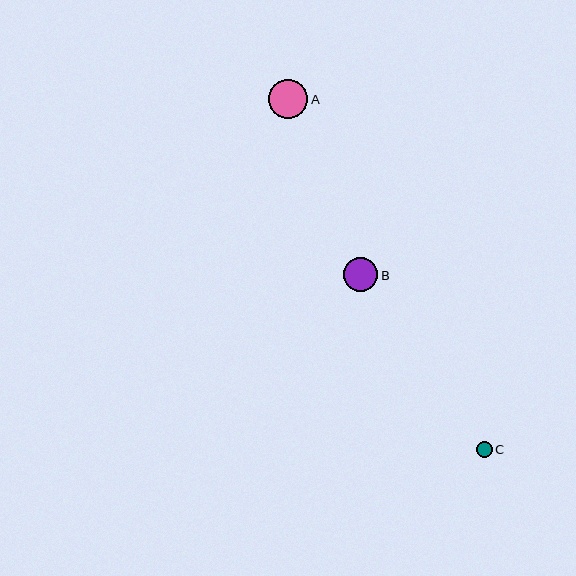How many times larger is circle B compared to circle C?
Circle B is approximately 2.1 times the size of circle C.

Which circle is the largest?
Circle A is the largest with a size of approximately 39 pixels.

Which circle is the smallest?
Circle C is the smallest with a size of approximately 16 pixels.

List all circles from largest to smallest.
From largest to smallest: A, B, C.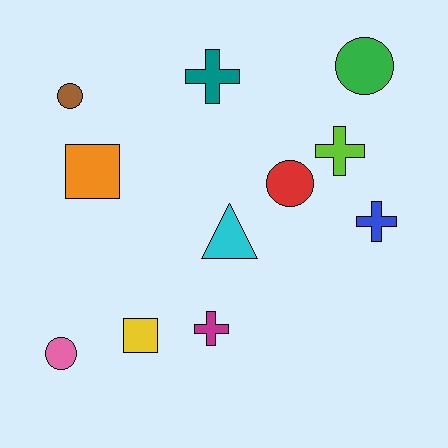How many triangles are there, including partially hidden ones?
There is 1 triangle.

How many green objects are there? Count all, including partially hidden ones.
There is 1 green object.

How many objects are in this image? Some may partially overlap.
There are 11 objects.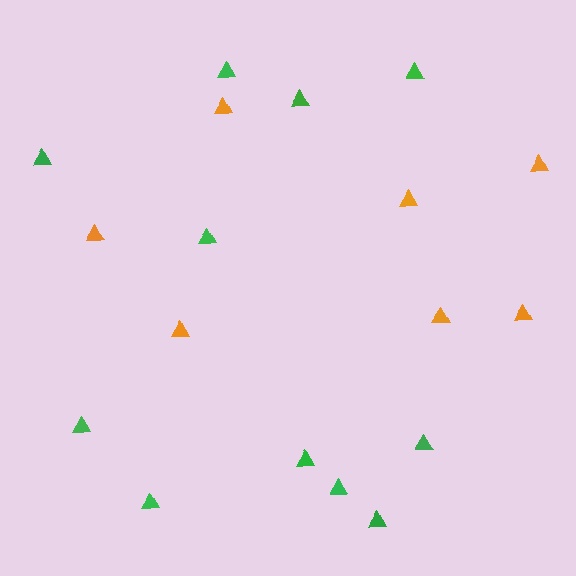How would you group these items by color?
There are 2 groups: one group of green triangles (11) and one group of orange triangles (7).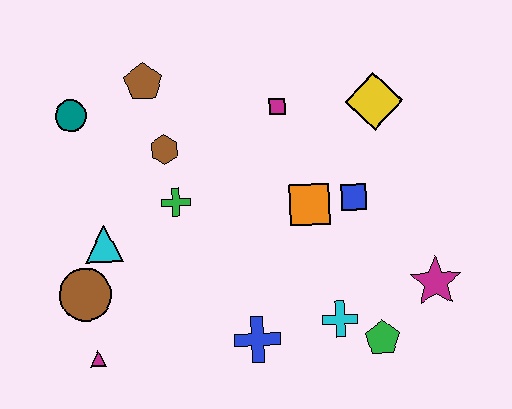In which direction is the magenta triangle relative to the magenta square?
The magenta triangle is below the magenta square.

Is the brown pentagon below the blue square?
No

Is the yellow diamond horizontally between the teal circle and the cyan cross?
No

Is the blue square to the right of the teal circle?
Yes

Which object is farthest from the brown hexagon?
The magenta star is farthest from the brown hexagon.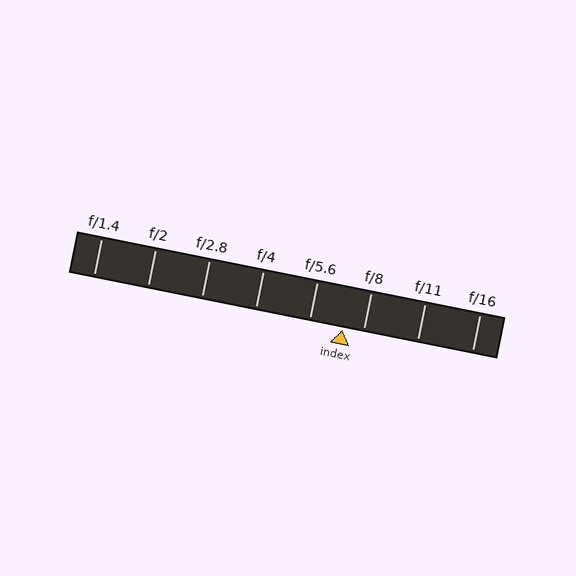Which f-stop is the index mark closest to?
The index mark is closest to f/8.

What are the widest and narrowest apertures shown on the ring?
The widest aperture shown is f/1.4 and the narrowest is f/16.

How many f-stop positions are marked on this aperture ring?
There are 8 f-stop positions marked.